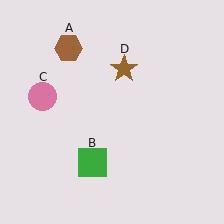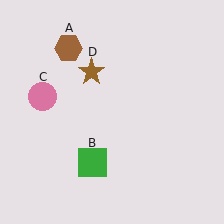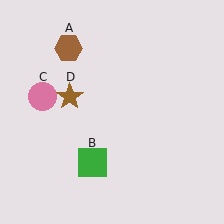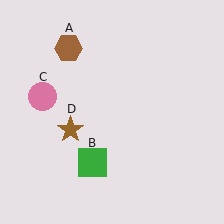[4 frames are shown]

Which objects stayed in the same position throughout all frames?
Brown hexagon (object A) and green square (object B) and pink circle (object C) remained stationary.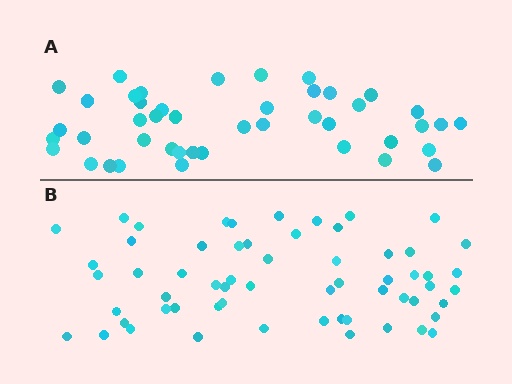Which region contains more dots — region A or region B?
Region B (the bottom region) has more dots.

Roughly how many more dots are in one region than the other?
Region B has approximately 15 more dots than region A.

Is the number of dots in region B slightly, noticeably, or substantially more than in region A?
Region B has noticeably more, but not dramatically so. The ratio is roughly 1.4 to 1.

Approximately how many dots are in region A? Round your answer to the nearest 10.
About 40 dots. (The exact count is 44, which rounds to 40.)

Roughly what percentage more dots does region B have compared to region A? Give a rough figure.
About 35% more.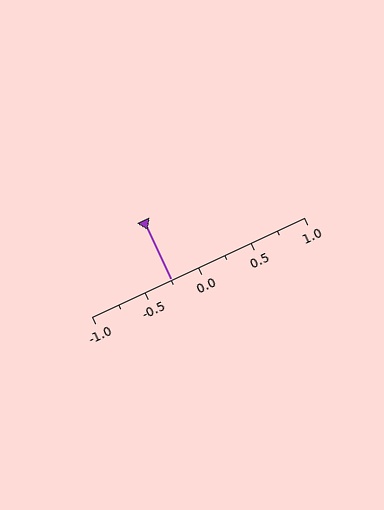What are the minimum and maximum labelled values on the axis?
The axis runs from -1.0 to 1.0.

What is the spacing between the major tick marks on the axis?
The major ticks are spaced 0.5 apart.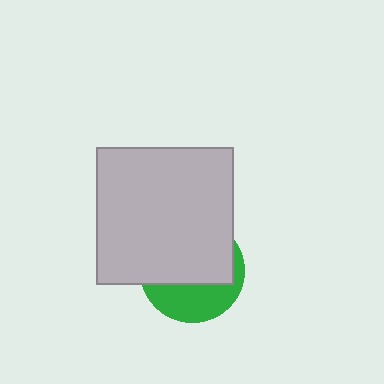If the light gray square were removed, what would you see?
You would see the complete green circle.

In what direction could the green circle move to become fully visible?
The green circle could move down. That would shift it out from behind the light gray square entirely.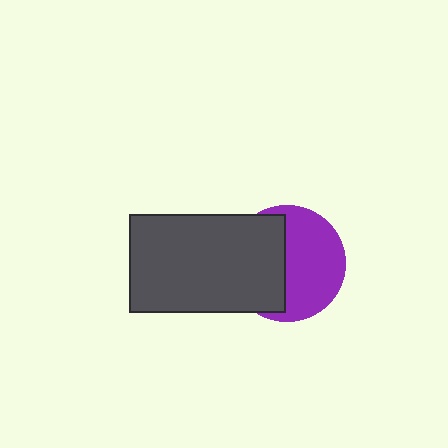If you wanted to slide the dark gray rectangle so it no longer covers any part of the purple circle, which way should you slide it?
Slide it left — that is the most direct way to separate the two shapes.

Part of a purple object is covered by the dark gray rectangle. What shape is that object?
It is a circle.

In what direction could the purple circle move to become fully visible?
The purple circle could move right. That would shift it out from behind the dark gray rectangle entirely.